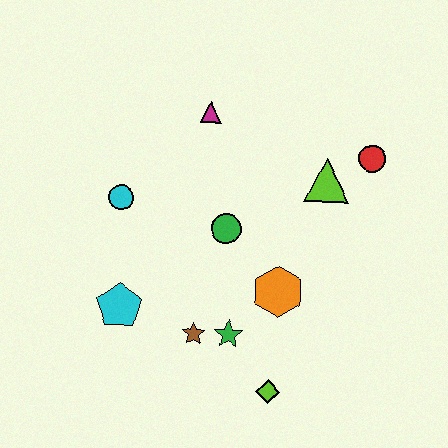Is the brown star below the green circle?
Yes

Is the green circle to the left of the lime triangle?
Yes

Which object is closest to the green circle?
The orange hexagon is closest to the green circle.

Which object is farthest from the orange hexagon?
The magenta triangle is farthest from the orange hexagon.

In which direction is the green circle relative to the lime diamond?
The green circle is above the lime diamond.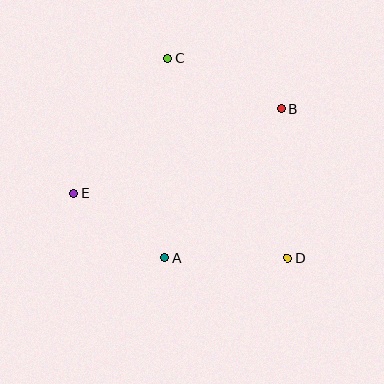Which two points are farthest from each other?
Points C and D are farthest from each other.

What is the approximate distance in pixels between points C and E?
The distance between C and E is approximately 165 pixels.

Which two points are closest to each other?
Points A and E are closest to each other.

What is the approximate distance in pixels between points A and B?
The distance between A and B is approximately 190 pixels.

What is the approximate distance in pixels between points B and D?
The distance between B and D is approximately 149 pixels.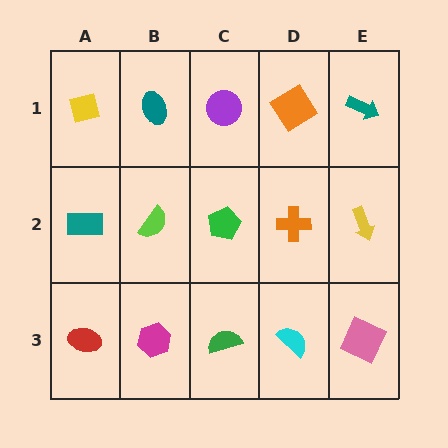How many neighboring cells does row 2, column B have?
4.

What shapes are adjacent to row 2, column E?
A teal arrow (row 1, column E), a pink square (row 3, column E), an orange cross (row 2, column D).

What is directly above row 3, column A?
A teal rectangle.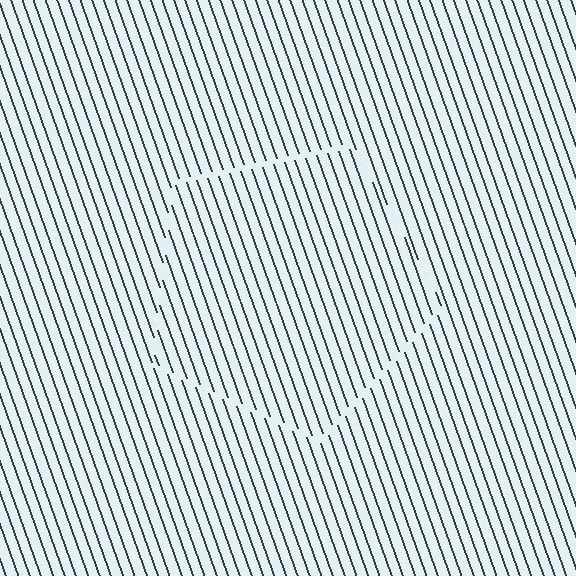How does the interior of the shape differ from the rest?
The interior of the shape contains the same grating, shifted by half a period — the contour is defined by the phase discontinuity where line-ends from the inner and outer gratings abut.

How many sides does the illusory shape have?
5 sides — the line-ends trace a pentagon.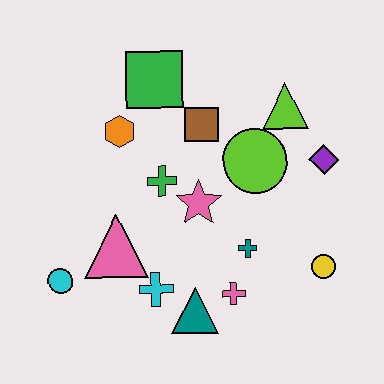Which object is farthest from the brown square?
The cyan circle is farthest from the brown square.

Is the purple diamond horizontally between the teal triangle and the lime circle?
No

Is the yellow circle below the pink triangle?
Yes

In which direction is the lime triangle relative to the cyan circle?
The lime triangle is to the right of the cyan circle.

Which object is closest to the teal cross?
The pink cross is closest to the teal cross.